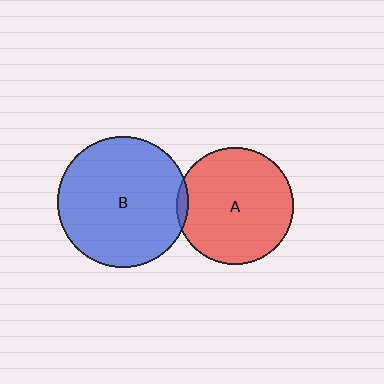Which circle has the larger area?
Circle B (blue).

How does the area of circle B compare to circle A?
Approximately 1.2 times.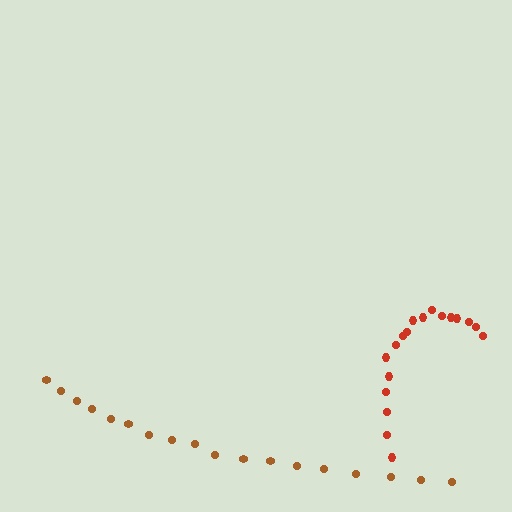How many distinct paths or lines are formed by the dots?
There are 2 distinct paths.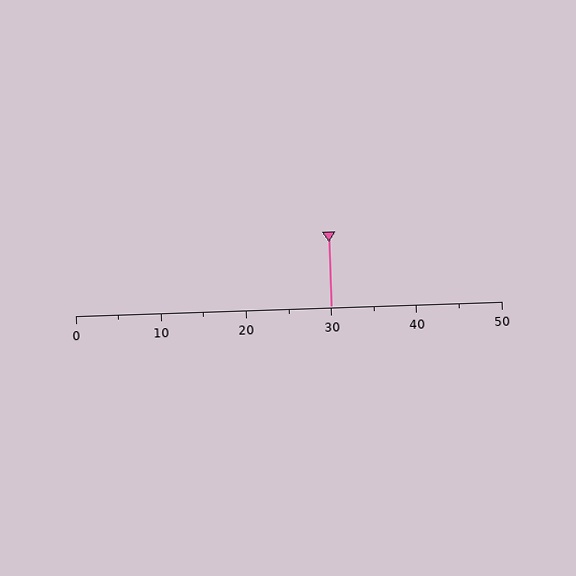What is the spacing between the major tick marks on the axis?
The major ticks are spaced 10 apart.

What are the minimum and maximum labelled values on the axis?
The axis runs from 0 to 50.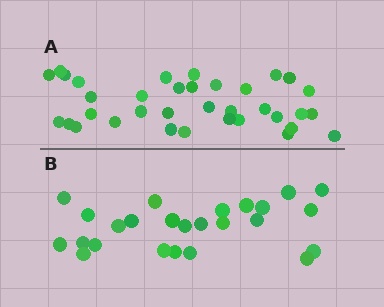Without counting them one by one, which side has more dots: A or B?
Region A (the top region) has more dots.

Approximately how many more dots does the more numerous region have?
Region A has roughly 10 or so more dots than region B.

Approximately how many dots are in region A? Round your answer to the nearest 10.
About 40 dots. (The exact count is 35, which rounds to 40.)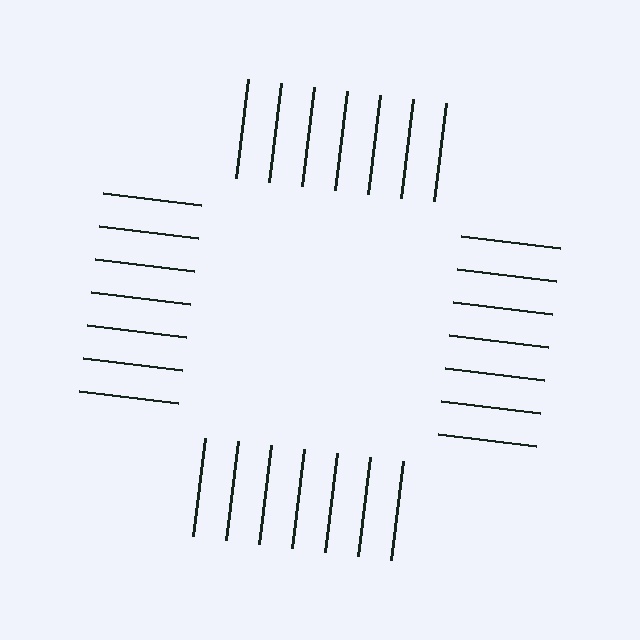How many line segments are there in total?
28 — 7 along each of the 4 edges.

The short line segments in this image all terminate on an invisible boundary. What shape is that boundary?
An illusory square — the line segments terminate on its edges but no continuous stroke is drawn.